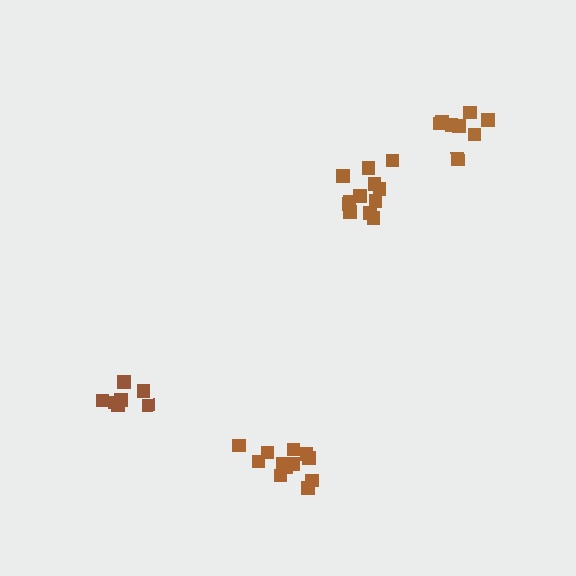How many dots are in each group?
Group 1: 12 dots, Group 2: 12 dots, Group 3: 8 dots, Group 4: 7 dots (39 total).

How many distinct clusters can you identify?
There are 4 distinct clusters.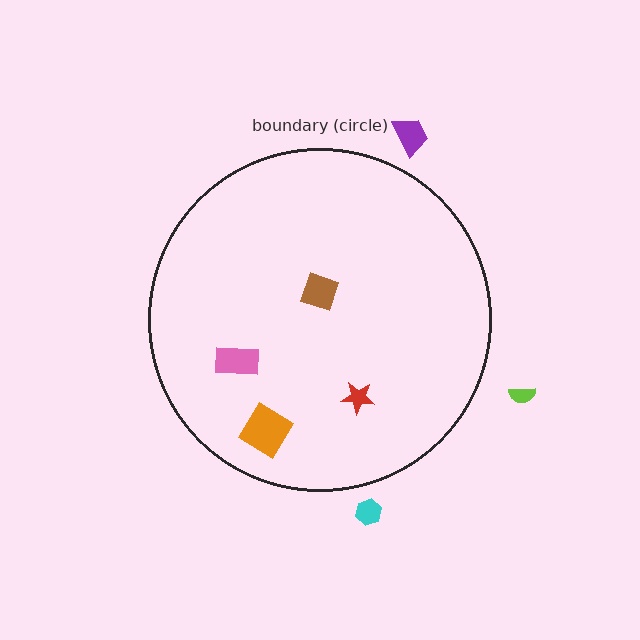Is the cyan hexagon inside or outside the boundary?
Outside.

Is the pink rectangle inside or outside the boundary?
Inside.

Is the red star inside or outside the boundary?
Inside.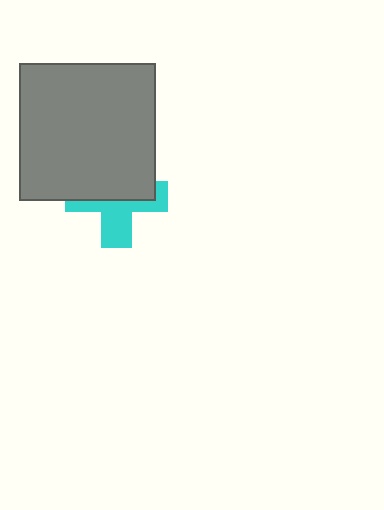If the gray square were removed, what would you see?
You would see the complete cyan cross.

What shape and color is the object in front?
The object in front is a gray square.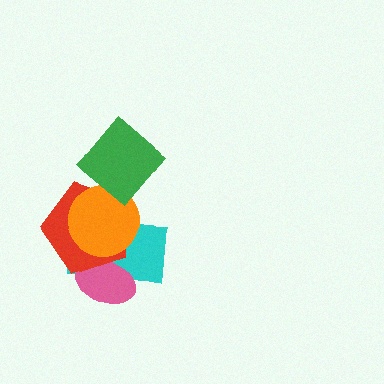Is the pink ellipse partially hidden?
Yes, it is partially covered by another shape.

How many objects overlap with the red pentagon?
4 objects overlap with the red pentagon.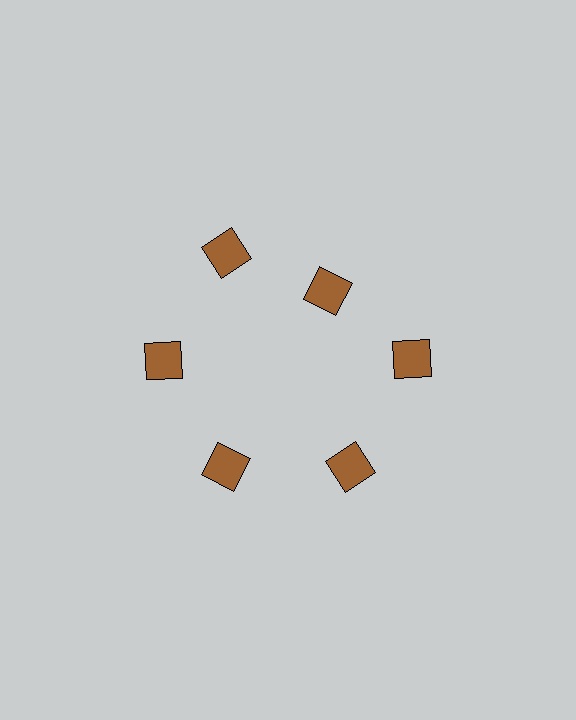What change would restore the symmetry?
The symmetry would be restored by moving it outward, back onto the ring so that all 6 squares sit at equal angles and equal distance from the center.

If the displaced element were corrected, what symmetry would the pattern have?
It would have 6-fold rotational symmetry — the pattern would map onto itself every 60 degrees.